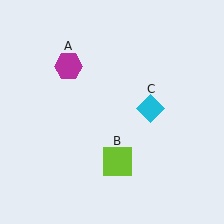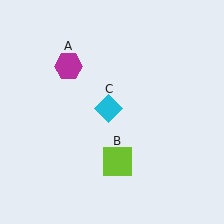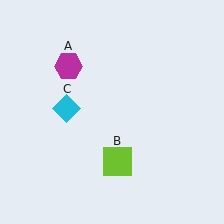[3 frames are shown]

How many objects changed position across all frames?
1 object changed position: cyan diamond (object C).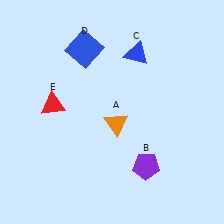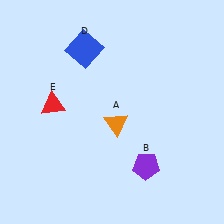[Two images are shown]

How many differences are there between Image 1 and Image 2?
There is 1 difference between the two images.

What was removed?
The blue triangle (C) was removed in Image 2.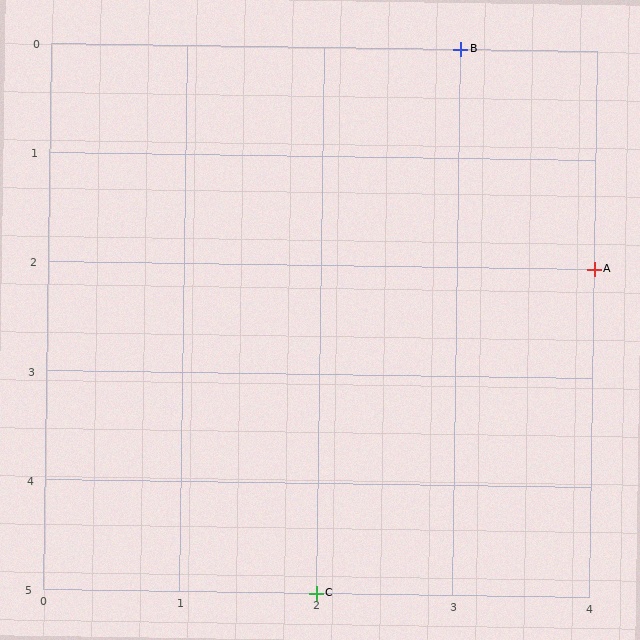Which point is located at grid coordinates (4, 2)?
Point A is at (4, 2).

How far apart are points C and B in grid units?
Points C and B are 1 column and 5 rows apart (about 5.1 grid units diagonally).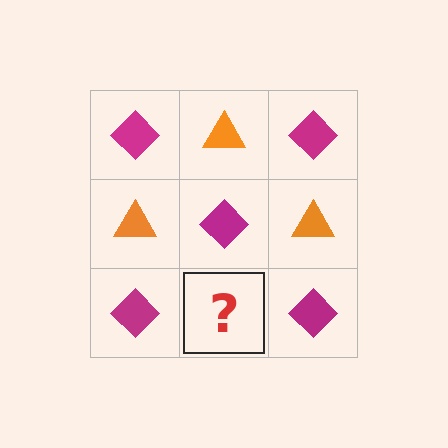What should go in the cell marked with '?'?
The missing cell should contain an orange triangle.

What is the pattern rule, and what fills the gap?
The rule is that it alternates magenta diamond and orange triangle in a checkerboard pattern. The gap should be filled with an orange triangle.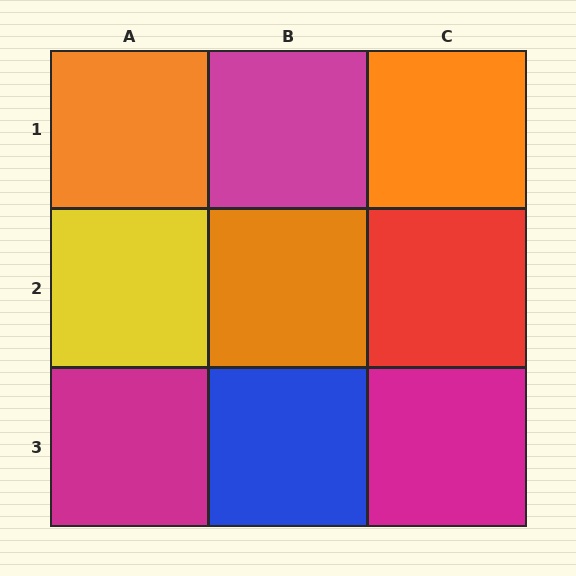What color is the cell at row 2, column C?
Red.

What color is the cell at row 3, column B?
Blue.